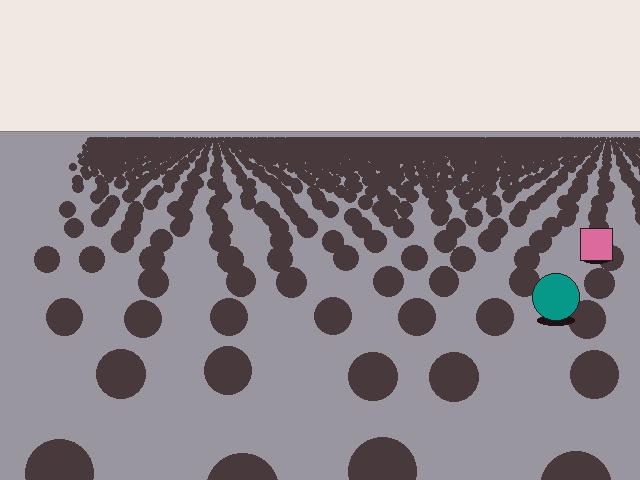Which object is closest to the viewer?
The teal circle is closest. The texture marks near it are larger and more spread out.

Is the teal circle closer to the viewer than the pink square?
Yes. The teal circle is closer — you can tell from the texture gradient: the ground texture is coarser near it.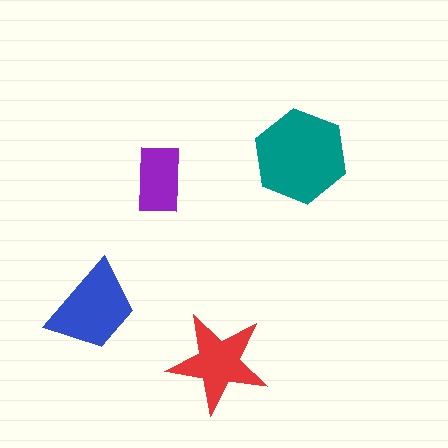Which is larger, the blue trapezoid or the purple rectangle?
The blue trapezoid.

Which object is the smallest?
The purple rectangle.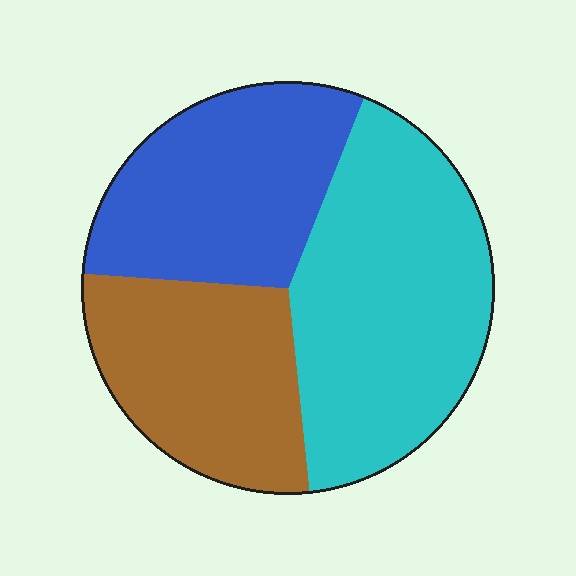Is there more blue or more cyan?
Cyan.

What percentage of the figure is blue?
Blue covers 30% of the figure.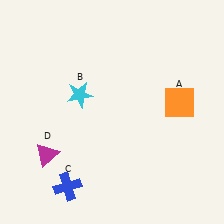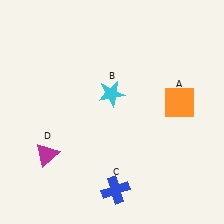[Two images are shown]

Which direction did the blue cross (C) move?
The blue cross (C) moved right.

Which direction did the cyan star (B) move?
The cyan star (B) moved right.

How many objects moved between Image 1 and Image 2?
2 objects moved between the two images.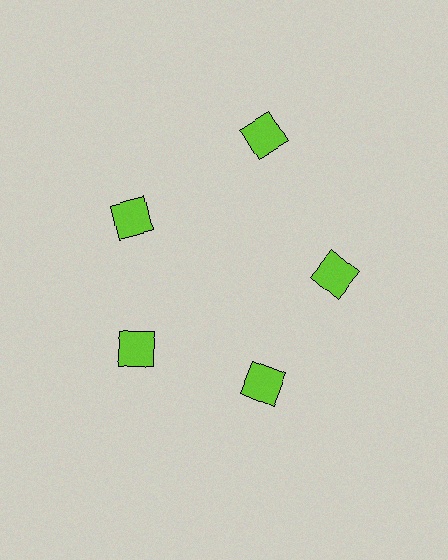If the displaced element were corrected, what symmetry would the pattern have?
It would have 5-fold rotational symmetry — the pattern would map onto itself every 72 degrees.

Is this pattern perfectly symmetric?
No. The 5 lime diamonds are arranged in a ring, but one element near the 1 o'clock position is pushed outward from the center, breaking the 5-fold rotational symmetry.